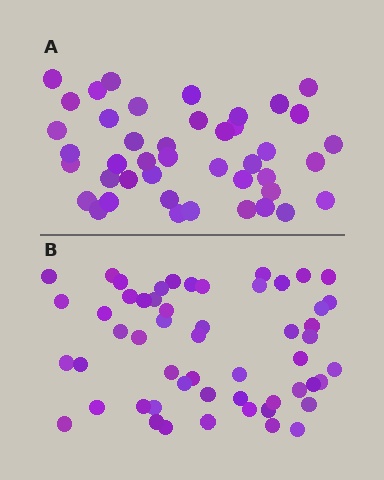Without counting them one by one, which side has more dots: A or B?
Region B (the bottom region) has more dots.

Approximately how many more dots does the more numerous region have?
Region B has roughly 12 or so more dots than region A.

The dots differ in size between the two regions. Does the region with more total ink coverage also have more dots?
No. Region A has more total ink coverage because its dots are larger, but region B actually contains more individual dots. Total area can be misleading — the number of items is what matters here.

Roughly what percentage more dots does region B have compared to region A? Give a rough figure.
About 25% more.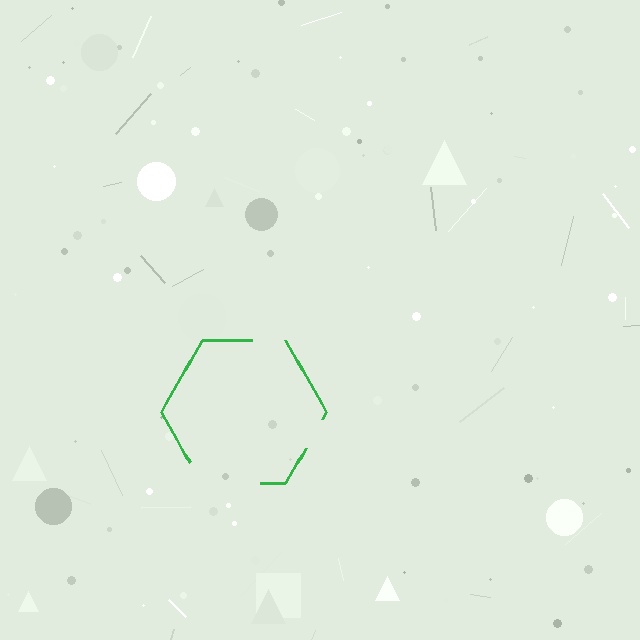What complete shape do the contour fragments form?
The contour fragments form a hexagon.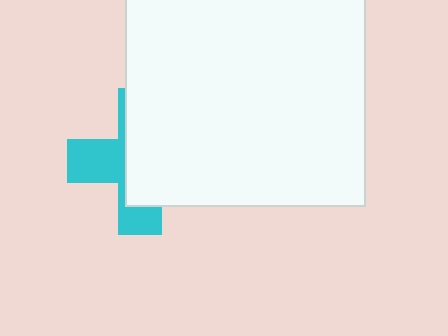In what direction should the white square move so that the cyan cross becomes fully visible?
The white square should move right. That is the shortest direction to clear the overlap and leave the cyan cross fully visible.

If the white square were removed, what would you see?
You would see the complete cyan cross.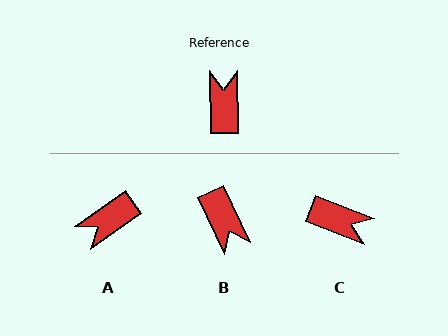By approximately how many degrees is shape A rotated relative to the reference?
Approximately 125 degrees counter-clockwise.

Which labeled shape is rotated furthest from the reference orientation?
B, about 155 degrees away.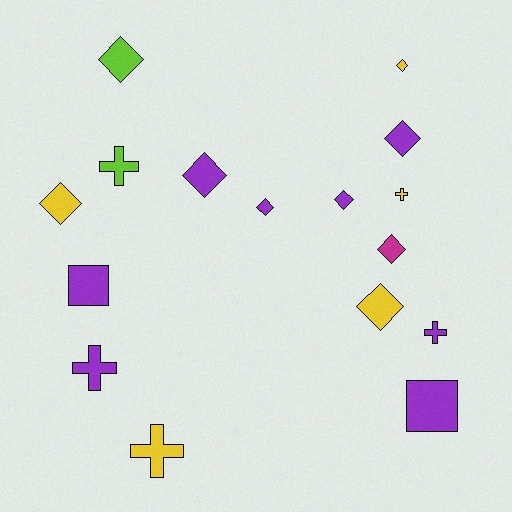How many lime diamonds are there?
There is 1 lime diamond.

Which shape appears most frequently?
Diamond, with 9 objects.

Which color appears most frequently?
Purple, with 8 objects.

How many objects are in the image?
There are 16 objects.